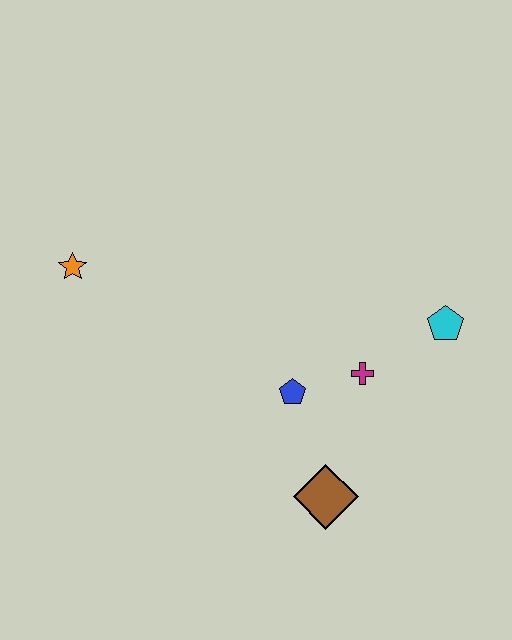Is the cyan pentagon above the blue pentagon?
Yes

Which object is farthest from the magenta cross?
The orange star is farthest from the magenta cross.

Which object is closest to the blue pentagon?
The magenta cross is closest to the blue pentagon.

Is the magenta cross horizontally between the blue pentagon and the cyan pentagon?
Yes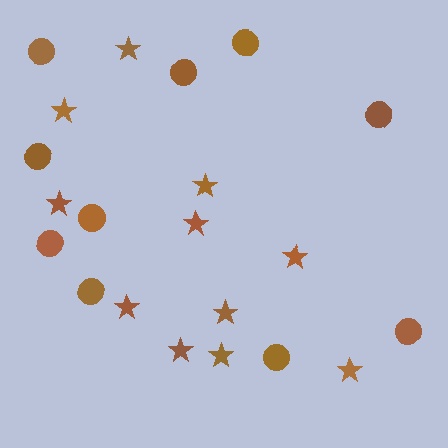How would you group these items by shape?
There are 2 groups: one group of circles (10) and one group of stars (11).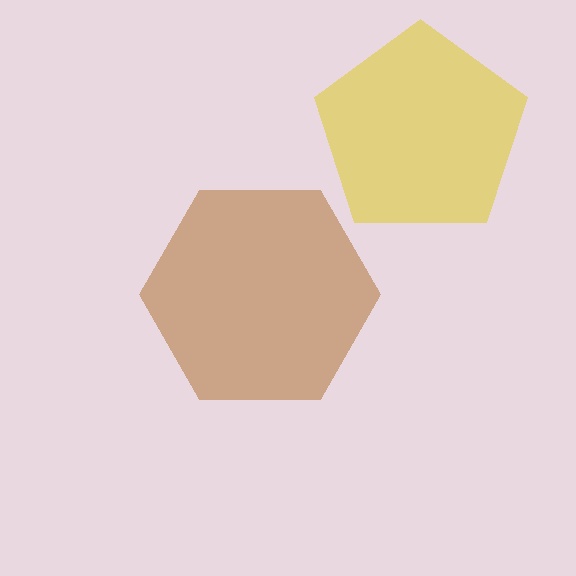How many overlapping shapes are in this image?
There are 2 overlapping shapes in the image.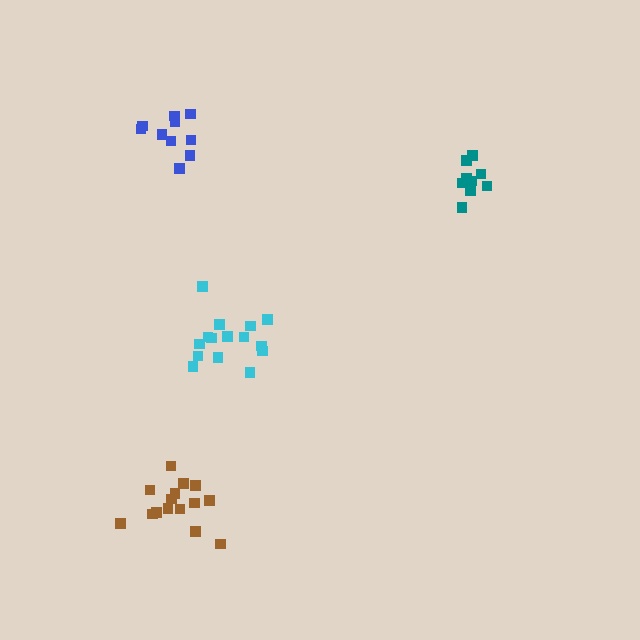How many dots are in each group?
Group 1: 9 dots, Group 2: 15 dots, Group 3: 15 dots, Group 4: 10 dots (49 total).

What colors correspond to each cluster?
The clusters are colored: teal, brown, cyan, blue.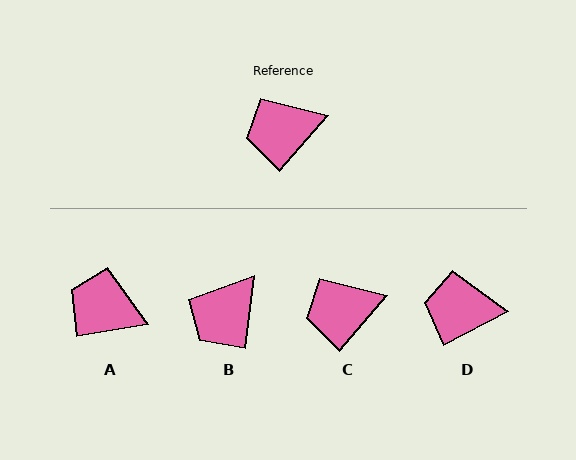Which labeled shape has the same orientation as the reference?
C.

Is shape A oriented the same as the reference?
No, it is off by about 40 degrees.